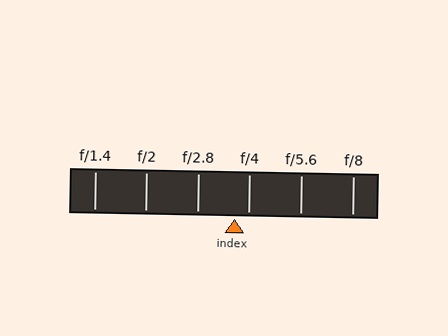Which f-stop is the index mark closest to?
The index mark is closest to f/4.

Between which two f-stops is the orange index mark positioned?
The index mark is between f/2.8 and f/4.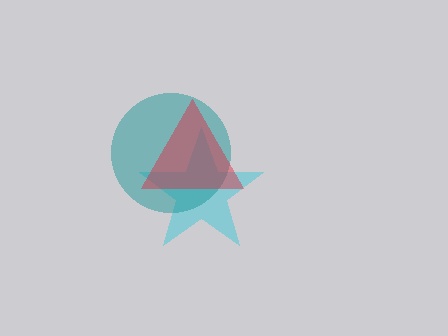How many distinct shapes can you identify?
There are 3 distinct shapes: a cyan star, a teal circle, a red triangle.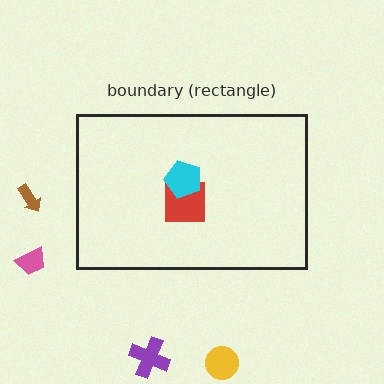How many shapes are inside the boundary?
2 inside, 4 outside.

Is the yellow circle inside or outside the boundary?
Outside.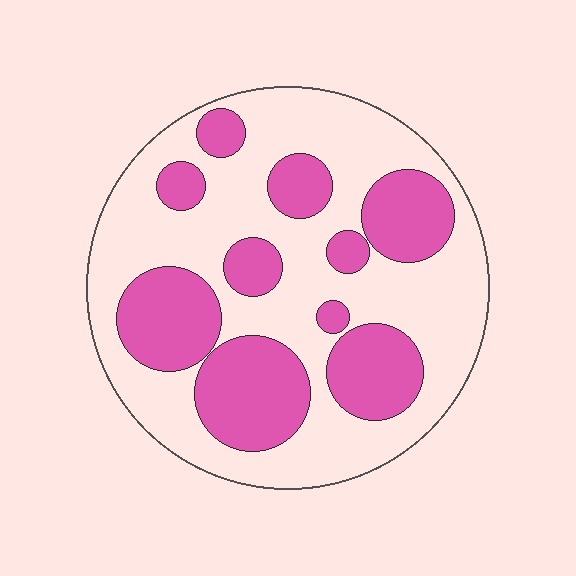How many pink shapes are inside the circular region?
10.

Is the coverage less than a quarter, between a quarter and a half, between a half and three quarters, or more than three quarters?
Between a quarter and a half.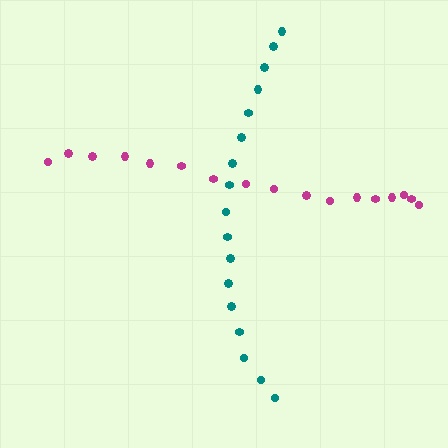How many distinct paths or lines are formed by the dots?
There are 2 distinct paths.